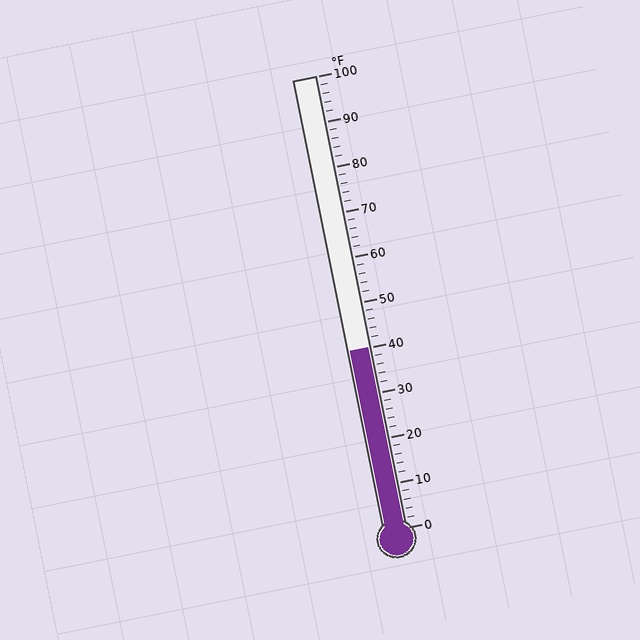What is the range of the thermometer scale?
The thermometer scale ranges from 0°F to 100°F.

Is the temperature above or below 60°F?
The temperature is below 60°F.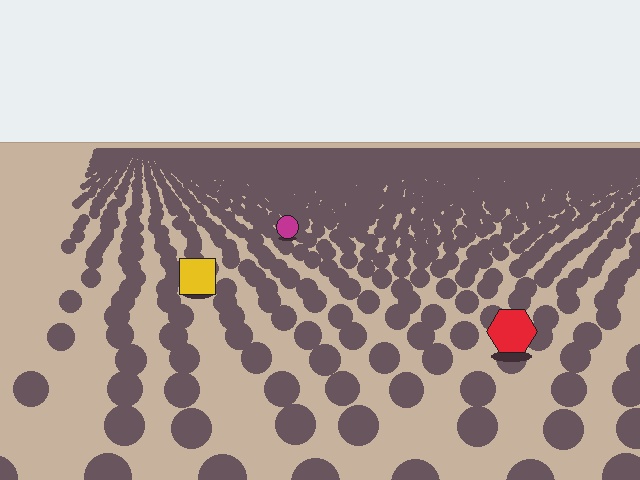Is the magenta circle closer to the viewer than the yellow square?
No. The yellow square is closer — you can tell from the texture gradient: the ground texture is coarser near it.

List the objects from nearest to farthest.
From nearest to farthest: the red hexagon, the yellow square, the magenta circle.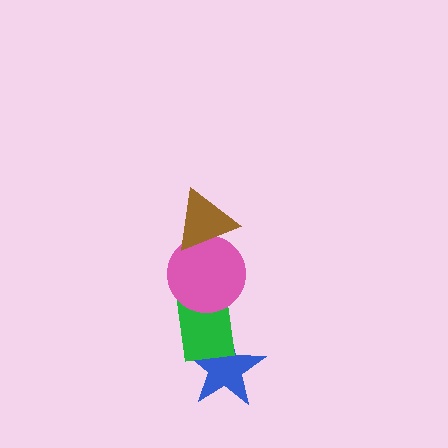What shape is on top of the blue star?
The green rectangle is on top of the blue star.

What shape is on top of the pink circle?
The brown triangle is on top of the pink circle.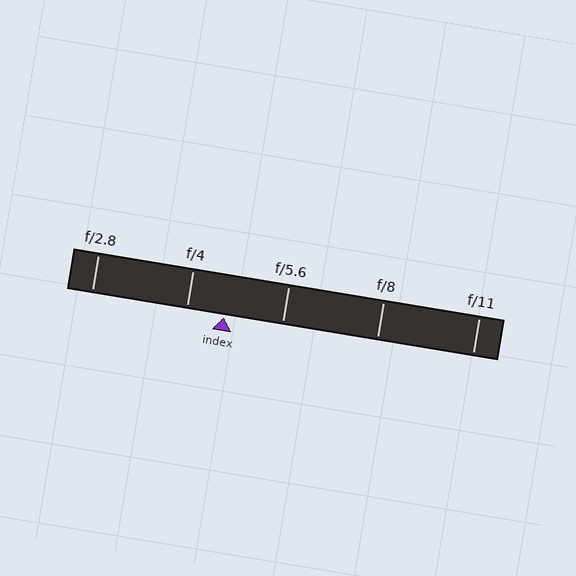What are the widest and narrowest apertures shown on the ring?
The widest aperture shown is f/2.8 and the narrowest is f/11.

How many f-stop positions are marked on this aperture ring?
There are 5 f-stop positions marked.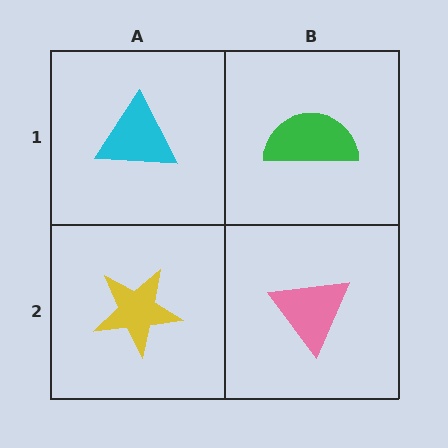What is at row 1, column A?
A cyan triangle.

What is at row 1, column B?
A green semicircle.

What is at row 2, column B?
A pink triangle.